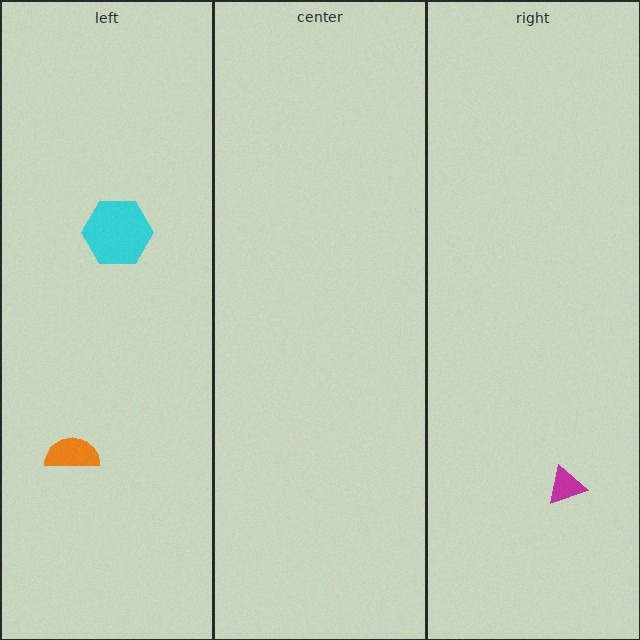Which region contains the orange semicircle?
The left region.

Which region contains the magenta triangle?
The right region.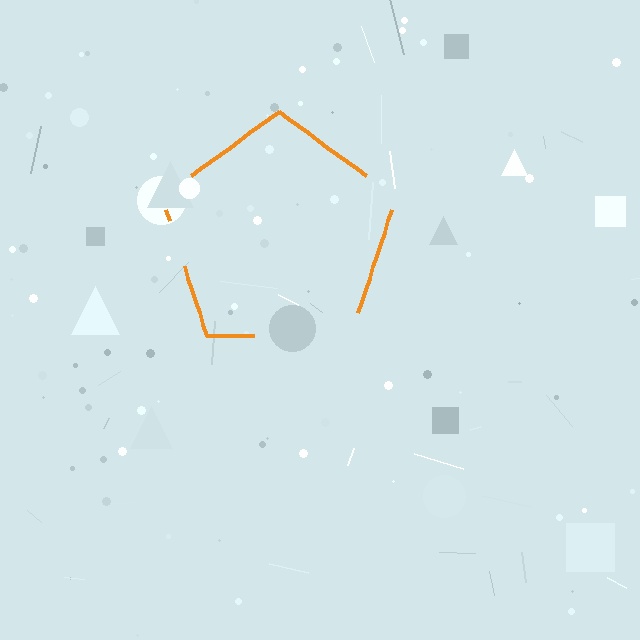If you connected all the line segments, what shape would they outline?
They would outline a pentagon.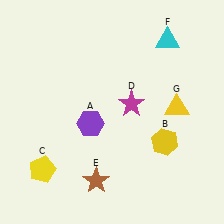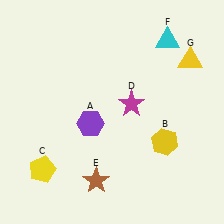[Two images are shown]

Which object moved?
The yellow triangle (G) moved up.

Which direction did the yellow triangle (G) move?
The yellow triangle (G) moved up.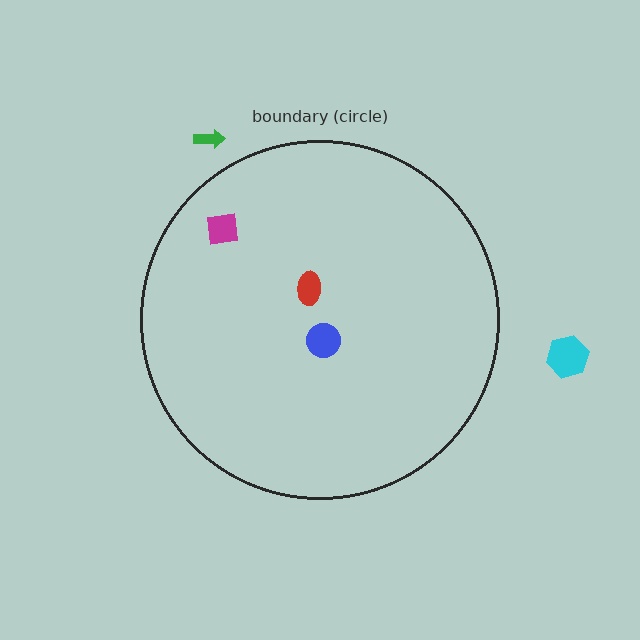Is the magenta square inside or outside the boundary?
Inside.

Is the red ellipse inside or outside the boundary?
Inside.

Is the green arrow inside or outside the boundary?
Outside.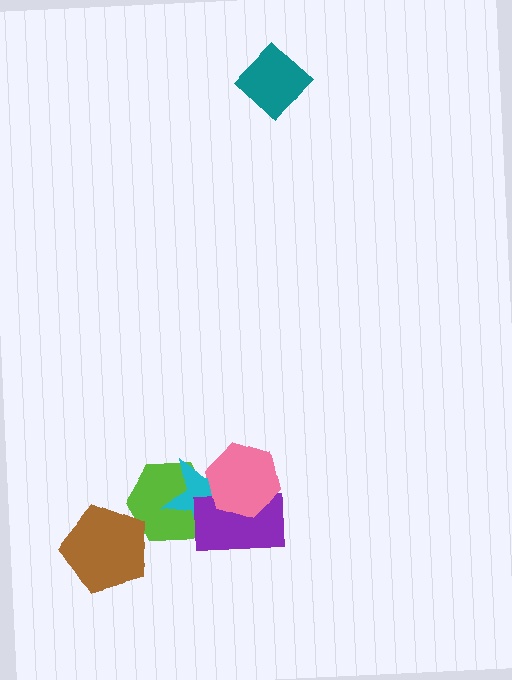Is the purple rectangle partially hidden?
Yes, it is partially covered by another shape.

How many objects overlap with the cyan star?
3 objects overlap with the cyan star.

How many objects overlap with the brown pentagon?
1 object overlaps with the brown pentagon.